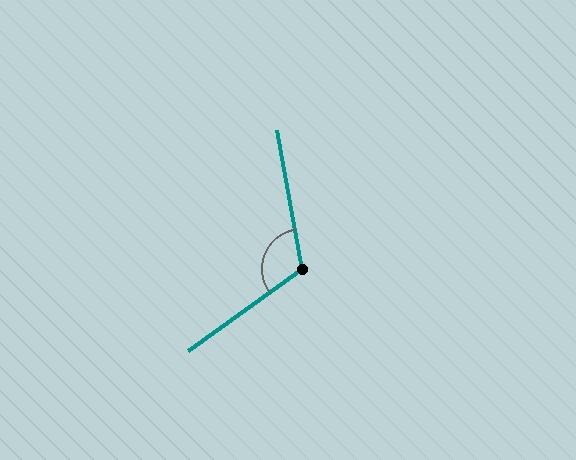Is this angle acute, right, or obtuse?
It is obtuse.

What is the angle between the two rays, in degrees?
Approximately 115 degrees.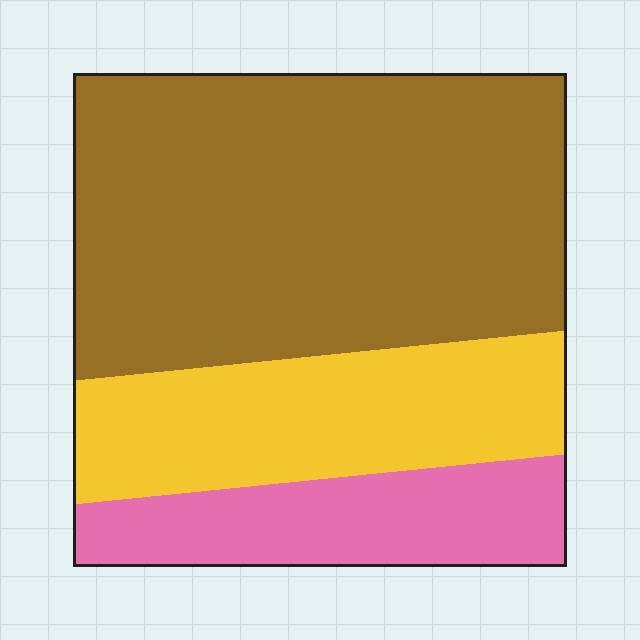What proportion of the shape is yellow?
Yellow covers 25% of the shape.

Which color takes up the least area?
Pink, at roughly 20%.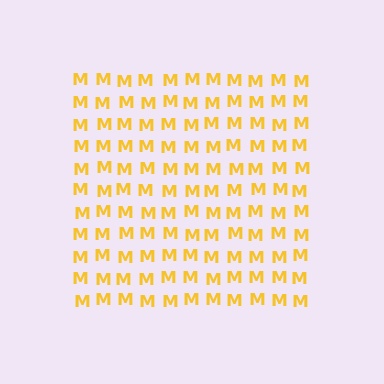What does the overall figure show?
The overall figure shows a square.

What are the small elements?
The small elements are letter M's.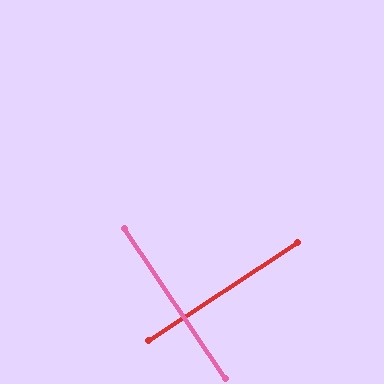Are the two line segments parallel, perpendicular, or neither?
Perpendicular — they meet at approximately 90°.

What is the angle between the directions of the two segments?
Approximately 90 degrees.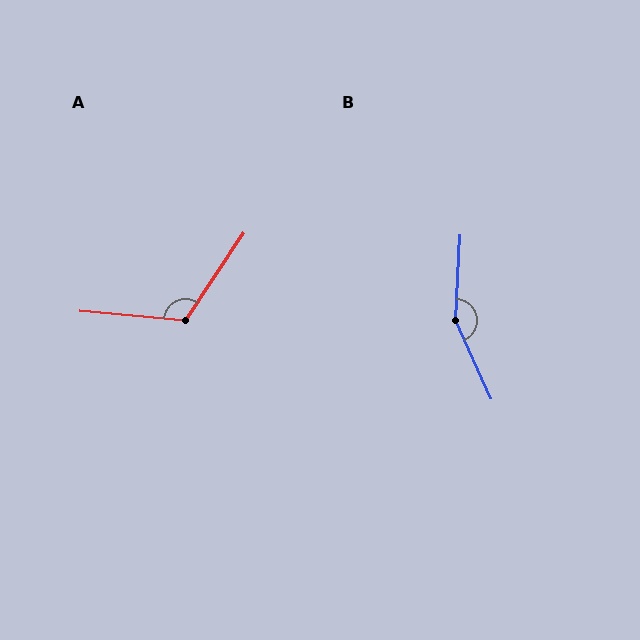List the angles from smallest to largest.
A (119°), B (153°).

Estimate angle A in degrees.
Approximately 119 degrees.